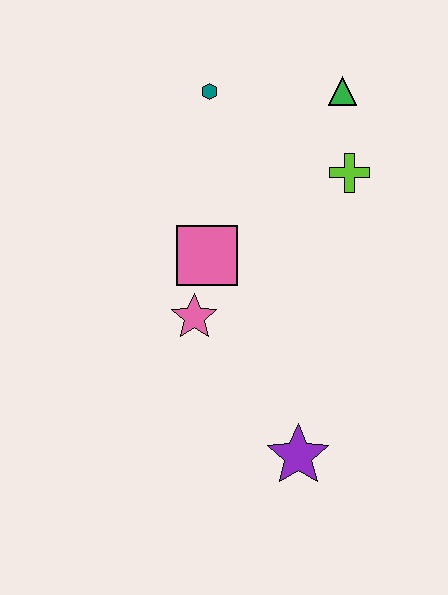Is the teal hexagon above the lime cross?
Yes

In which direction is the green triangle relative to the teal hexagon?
The green triangle is to the right of the teal hexagon.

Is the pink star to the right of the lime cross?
No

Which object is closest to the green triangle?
The lime cross is closest to the green triangle.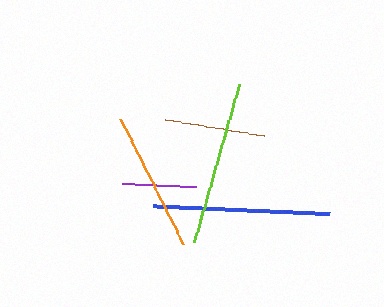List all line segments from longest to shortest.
From longest to shortest: blue, lime, orange, brown, purple.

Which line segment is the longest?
The blue line is the longest at approximately 177 pixels.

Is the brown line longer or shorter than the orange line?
The orange line is longer than the brown line.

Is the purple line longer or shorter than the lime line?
The lime line is longer than the purple line.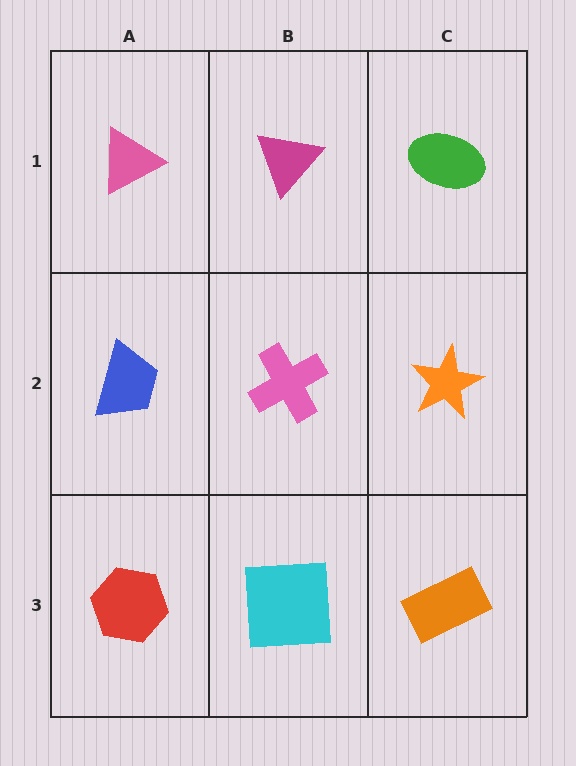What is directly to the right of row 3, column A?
A cyan square.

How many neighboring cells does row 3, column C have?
2.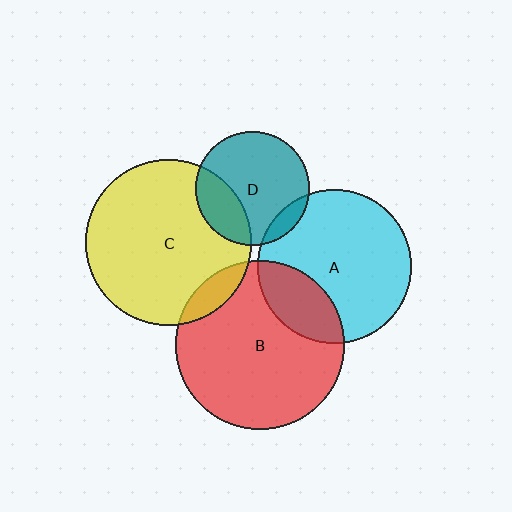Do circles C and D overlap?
Yes.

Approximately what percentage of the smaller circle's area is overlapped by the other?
Approximately 25%.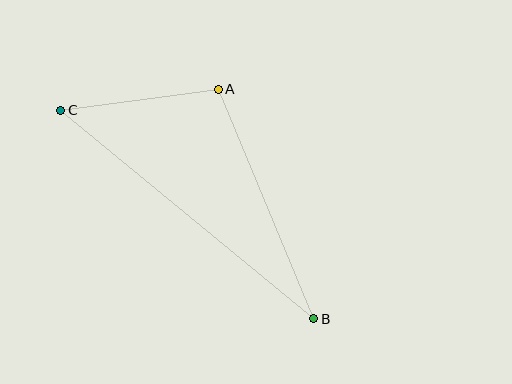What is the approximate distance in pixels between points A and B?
The distance between A and B is approximately 249 pixels.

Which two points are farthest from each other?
Points B and C are farthest from each other.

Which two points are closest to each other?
Points A and C are closest to each other.